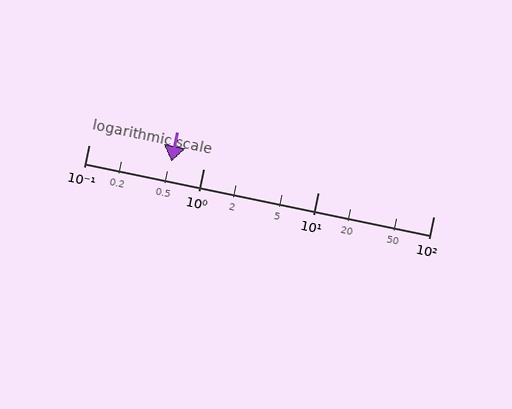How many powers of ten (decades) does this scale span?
The scale spans 3 decades, from 0.1 to 100.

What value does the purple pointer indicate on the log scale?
The pointer indicates approximately 0.53.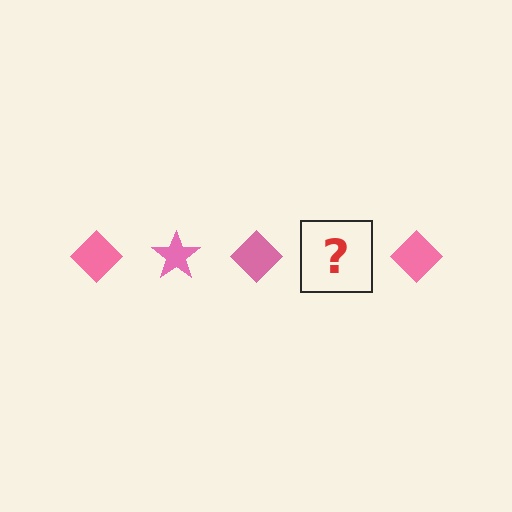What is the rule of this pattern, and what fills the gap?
The rule is that the pattern cycles through diamond, star shapes in pink. The gap should be filled with a pink star.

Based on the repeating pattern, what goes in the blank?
The blank should be a pink star.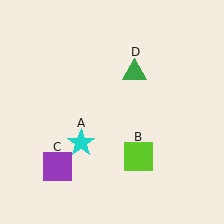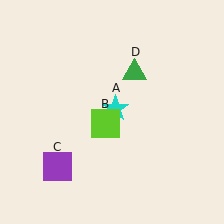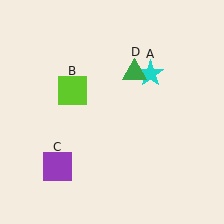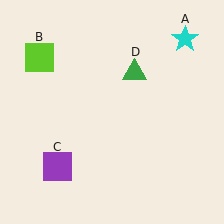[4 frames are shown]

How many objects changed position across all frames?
2 objects changed position: cyan star (object A), lime square (object B).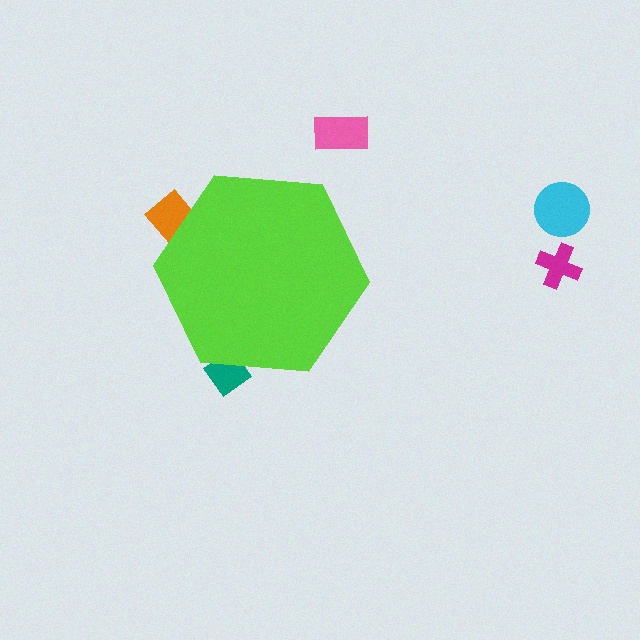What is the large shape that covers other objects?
A lime hexagon.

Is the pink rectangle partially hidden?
No, the pink rectangle is fully visible.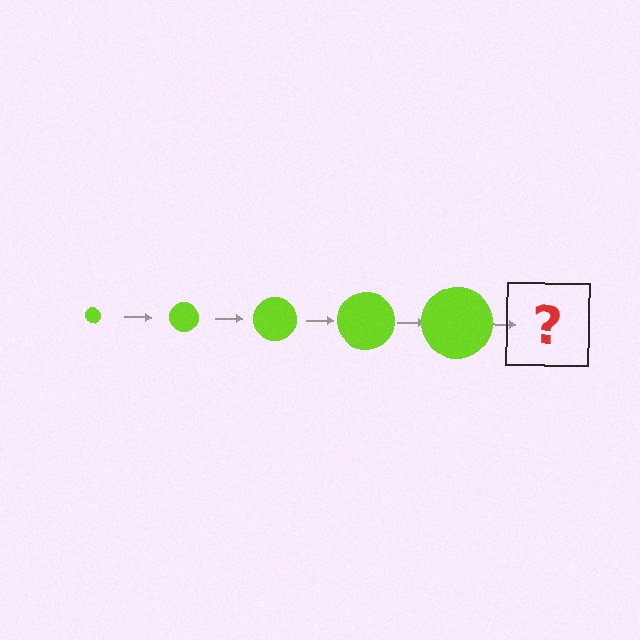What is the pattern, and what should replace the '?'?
The pattern is that the circle gets progressively larger each step. The '?' should be a lime circle, larger than the previous one.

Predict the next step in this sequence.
The next step is a lime circle, larger than the previous one.